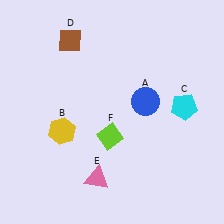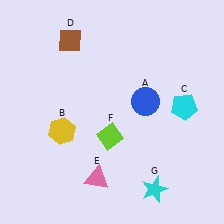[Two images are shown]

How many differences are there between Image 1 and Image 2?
There is 1 difference between the two images.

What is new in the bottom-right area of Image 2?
A cyan star (G) was added in the bottom-right area of Image 2.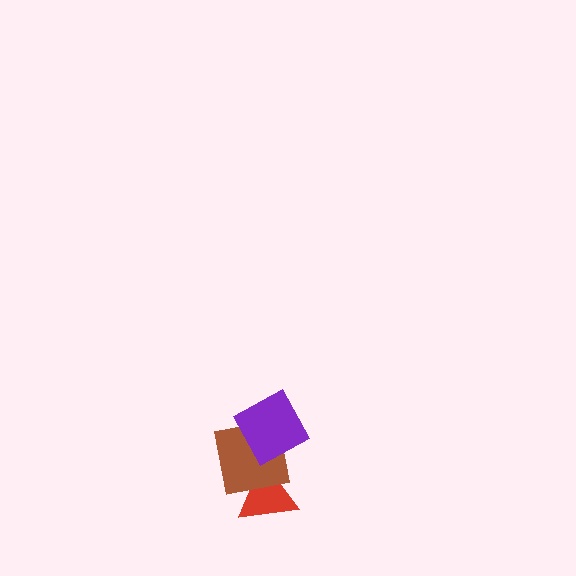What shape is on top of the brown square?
The purple square is on top of the brown square.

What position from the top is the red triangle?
The red triangle is 3rd from the top.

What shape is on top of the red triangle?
The brown square is on top of the red triangle.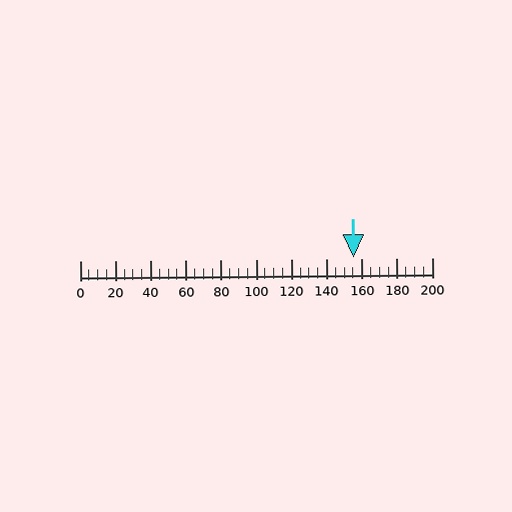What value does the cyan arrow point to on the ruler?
The cyan arrow points to approximately 155.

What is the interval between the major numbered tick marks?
The major tick marks are spaced 20 units apart.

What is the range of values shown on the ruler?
The ruler shows values from 0 to 200.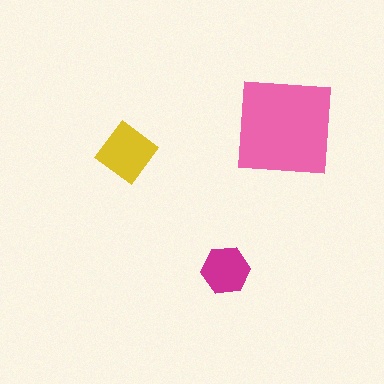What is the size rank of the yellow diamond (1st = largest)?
2nd.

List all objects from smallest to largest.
The magenta hexagon, the yellow diamond, the pink square.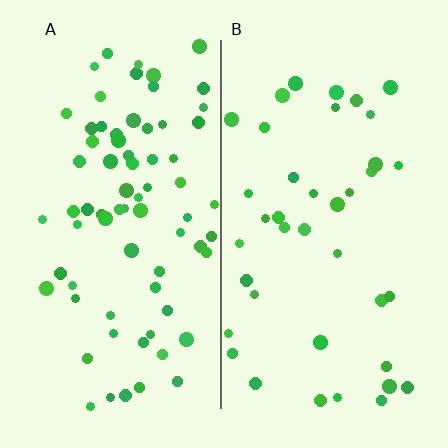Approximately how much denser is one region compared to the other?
Approximately 1.8× — region A over region B.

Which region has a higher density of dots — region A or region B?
A (the left).